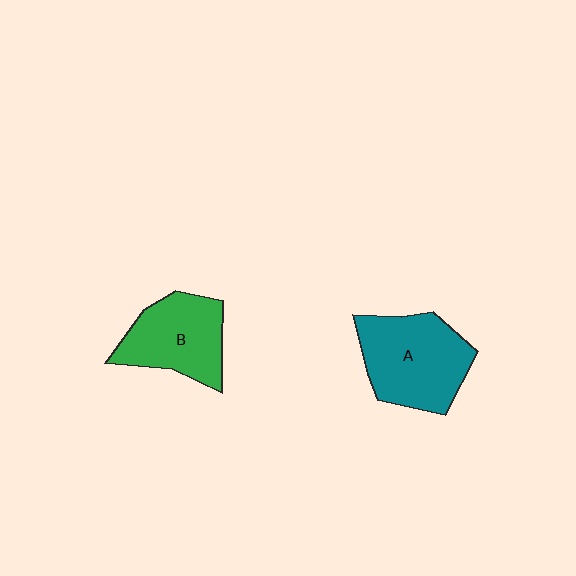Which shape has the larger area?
Shape A (teal).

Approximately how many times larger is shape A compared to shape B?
Approximately 1.2 times.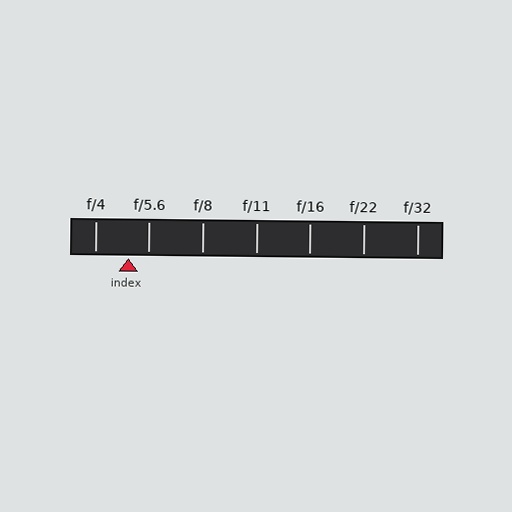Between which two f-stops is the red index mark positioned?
The index mark is between f/4 and f/5.6.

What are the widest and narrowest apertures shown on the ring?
The widest aperture shown is f/4 and the narrowest is f/32.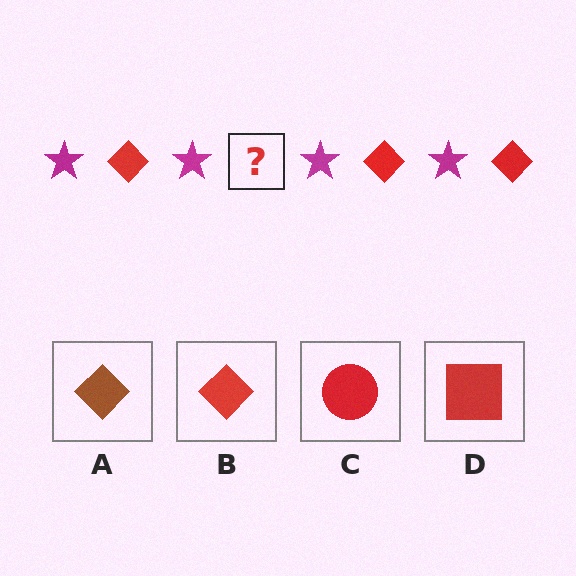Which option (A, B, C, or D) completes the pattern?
B.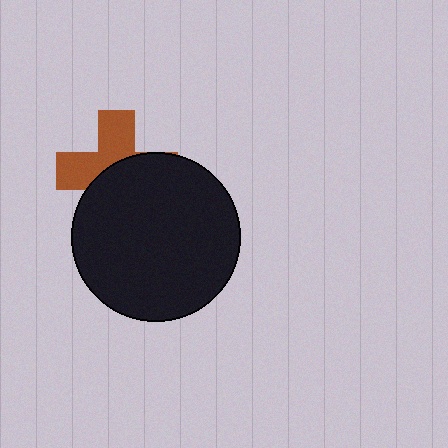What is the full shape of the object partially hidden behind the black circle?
The partially hidden object is a brown cross.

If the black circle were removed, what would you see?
You would see the complete brown cross.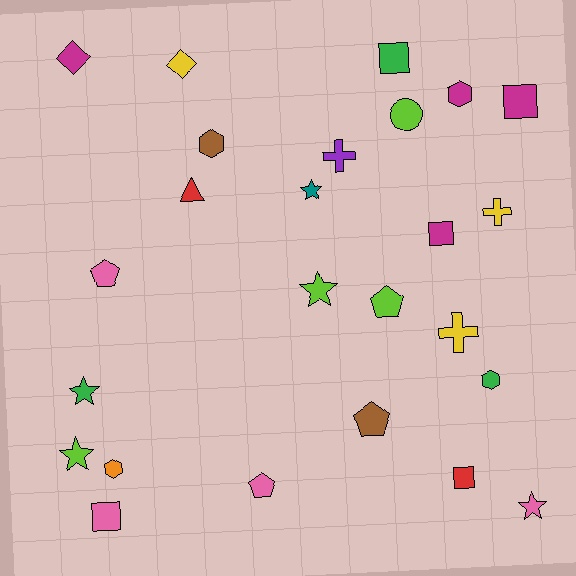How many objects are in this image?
There are 25 objects.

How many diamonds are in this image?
There are 2 diamonds.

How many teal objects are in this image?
There is 1 teal object.